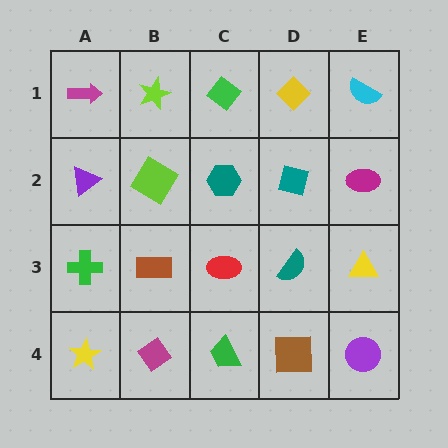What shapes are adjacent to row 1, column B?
A lime diamond (row 2, column B), a magenta arrow (row 1, column A), a green diamond (row 1, column C).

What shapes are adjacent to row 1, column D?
A teal square (row 2, column D), a green diamond (row 1, column C), a cyan semicircle (row 1, column E).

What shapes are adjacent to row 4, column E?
A yellow triangle (row 3, column E), a brown square (row 4, column D).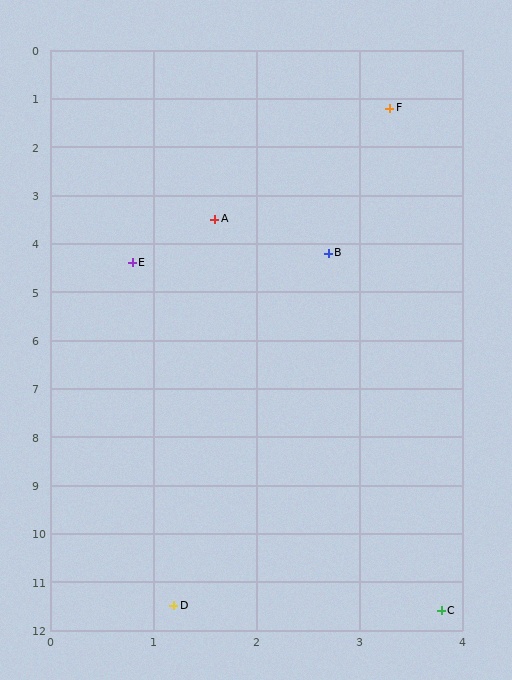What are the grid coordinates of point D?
Point D is at approximately (1.2, 11.5).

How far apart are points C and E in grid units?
Points C and E are about 7.8 grid units apart.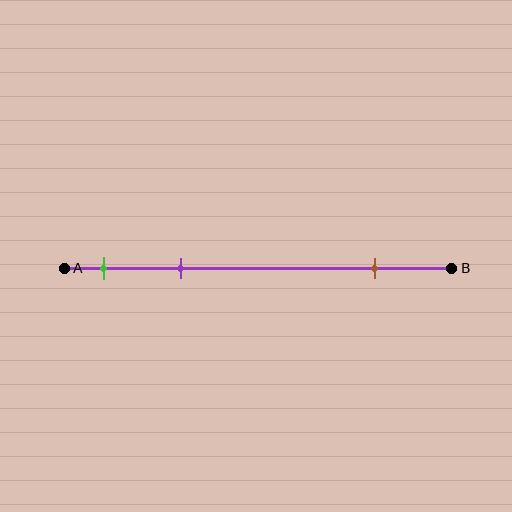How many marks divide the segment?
There are 3 marks dividing the segment.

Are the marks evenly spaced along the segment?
No, the marks are not evenly spaced.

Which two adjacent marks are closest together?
The green and purple marks are the closest adjacent pair.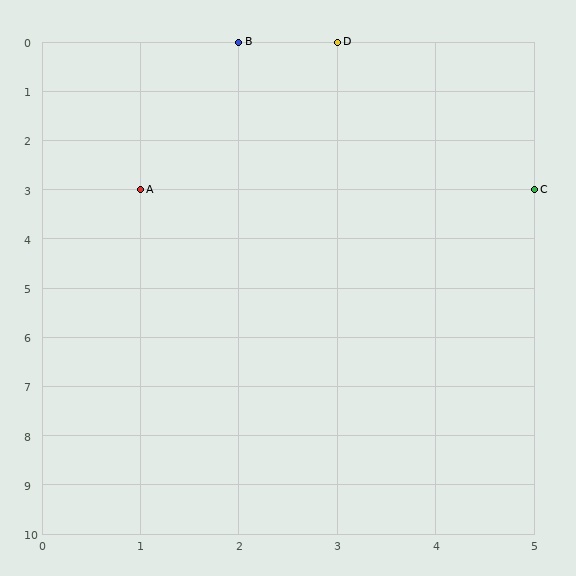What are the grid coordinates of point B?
Point B is at grid coordinates (2, 0).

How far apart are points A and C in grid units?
Points A and C are 4 columns apart.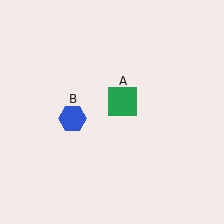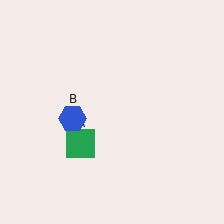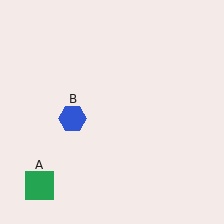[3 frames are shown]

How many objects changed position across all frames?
1 object changed position: green square (object A).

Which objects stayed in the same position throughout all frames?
Blue hexagon (object B) remained stationary.